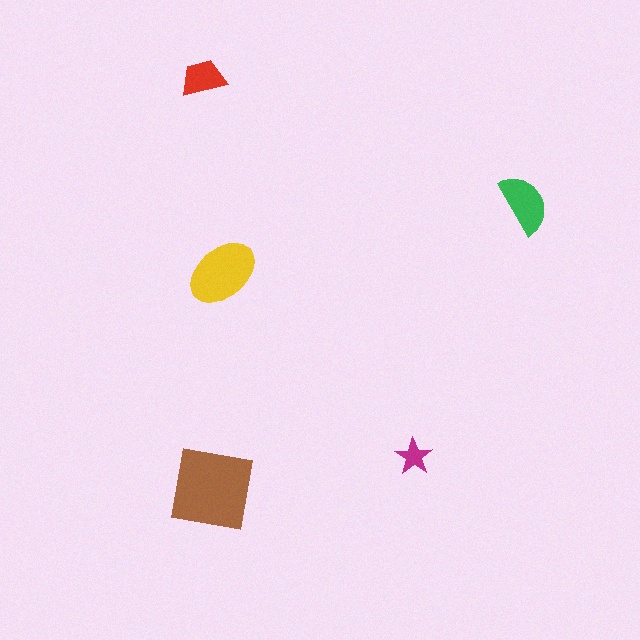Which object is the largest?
The brown square.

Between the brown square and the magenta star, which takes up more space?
The brown square.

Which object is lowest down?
The brown square is bottommost.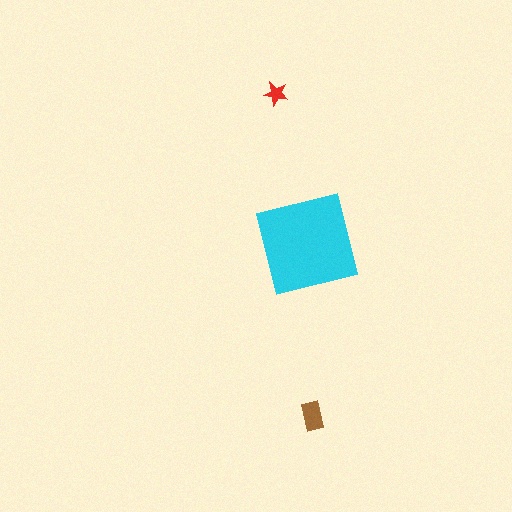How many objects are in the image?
There are 3 objects in the image.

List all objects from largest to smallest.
The cyan square, the brown rectangle, the red star.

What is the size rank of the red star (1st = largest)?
3rd.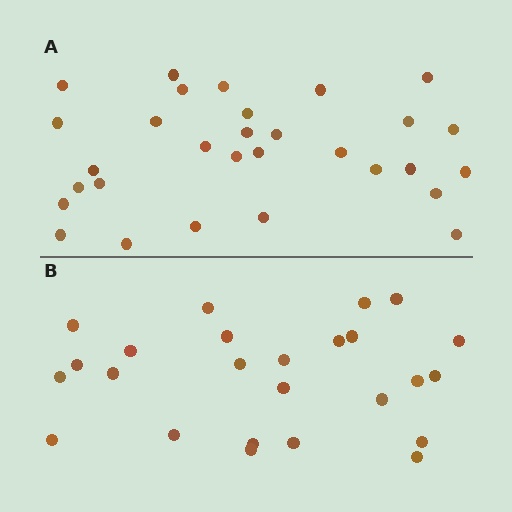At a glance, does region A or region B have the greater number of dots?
Region A (the top region) has more dots.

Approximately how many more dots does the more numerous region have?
Region A has about 5 more dots than region B.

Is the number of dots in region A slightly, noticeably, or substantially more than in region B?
Region A has only slightly more — the two regions are fairly close. The ratio is roughly 1.2 to 1.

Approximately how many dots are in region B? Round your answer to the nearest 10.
About 20 dots. (The exact count is 25, which rounds to 20.)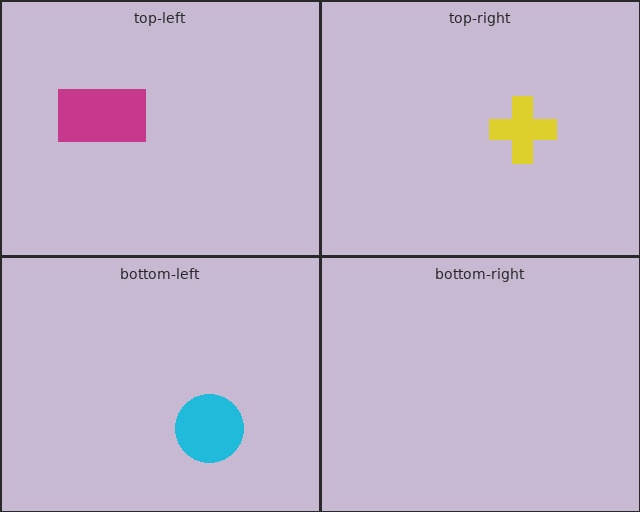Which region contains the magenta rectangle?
The top-left region.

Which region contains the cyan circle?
The bottom-left region.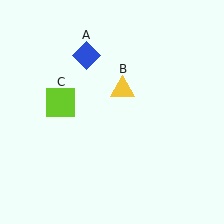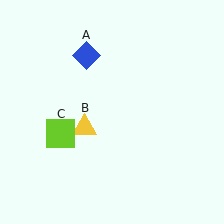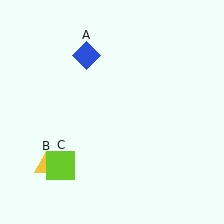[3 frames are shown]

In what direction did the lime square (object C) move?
The lime square (object C) moved down.